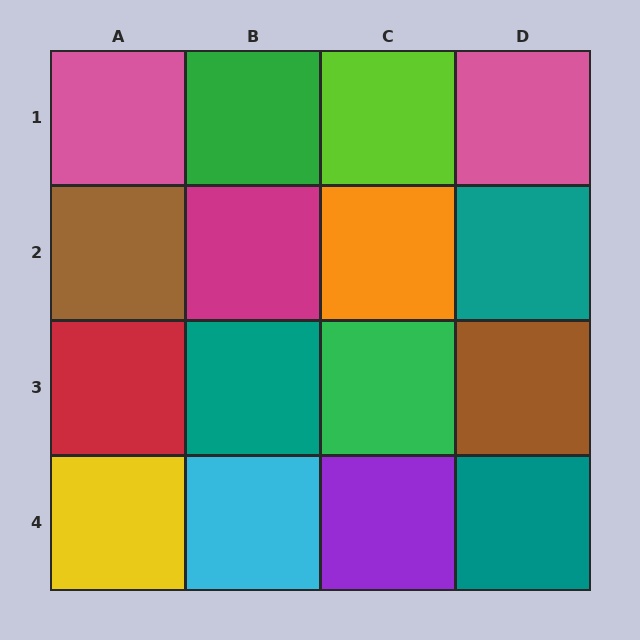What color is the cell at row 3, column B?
Teal.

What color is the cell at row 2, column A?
Brown.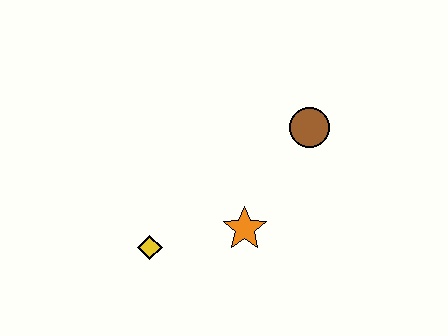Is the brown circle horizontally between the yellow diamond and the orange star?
No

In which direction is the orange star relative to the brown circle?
The orange star is below the brown circle.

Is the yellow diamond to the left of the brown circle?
Yes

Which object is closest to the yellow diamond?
The orange star is closest to the yellow diamond.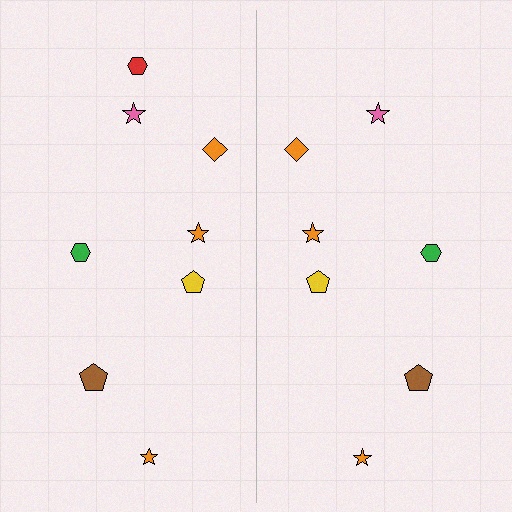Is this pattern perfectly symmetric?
No, the pattern is not perfectly symmetric. A red hexagon is missing from the right side.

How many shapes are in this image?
There are 15 shapes in this image.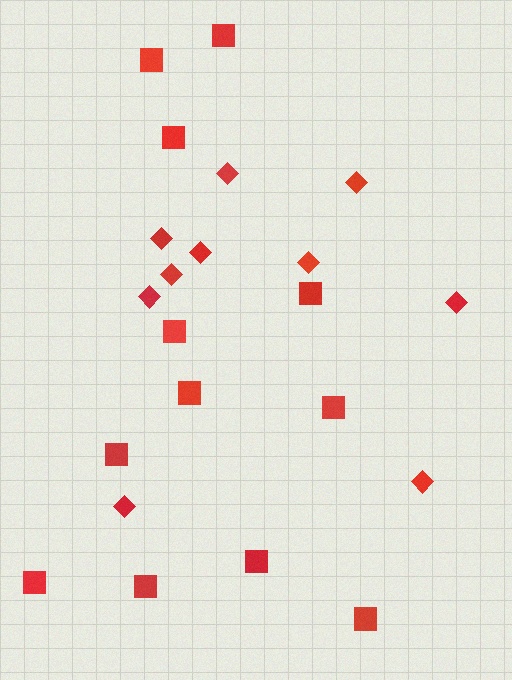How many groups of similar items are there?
There are 2 groups: one group of diamonds (10) and one group of squares (12).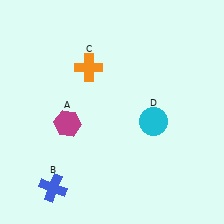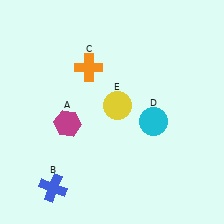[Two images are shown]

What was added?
A yellow circle (E) was added in Image 2.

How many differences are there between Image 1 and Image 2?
There is 1 difference between the two images.